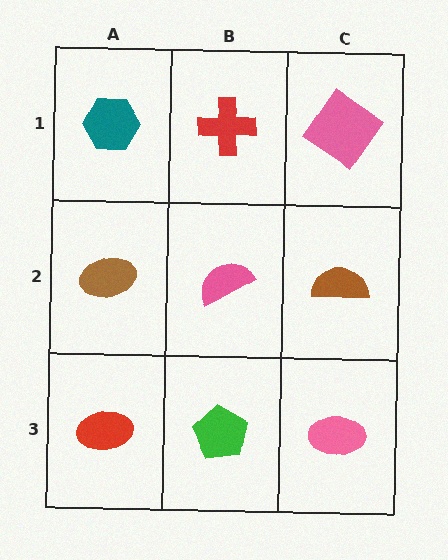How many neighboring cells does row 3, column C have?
2.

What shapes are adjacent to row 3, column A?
A brown ellipse (row 2, column A), a green pentagon (row 3, column B).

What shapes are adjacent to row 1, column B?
A pink semicircle (row 2, column B), a teal hexagon (row 1, column A), a pink diamond (row 1, column C).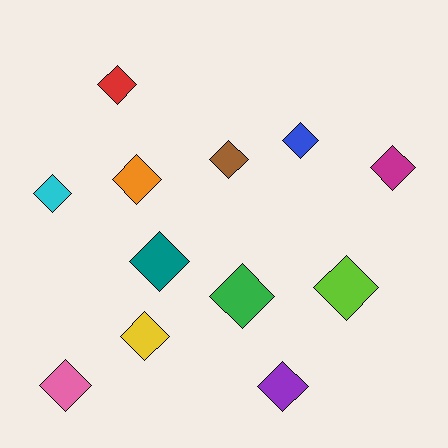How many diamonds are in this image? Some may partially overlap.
There are 12 diamonds.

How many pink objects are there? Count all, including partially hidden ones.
There is 1 pink object.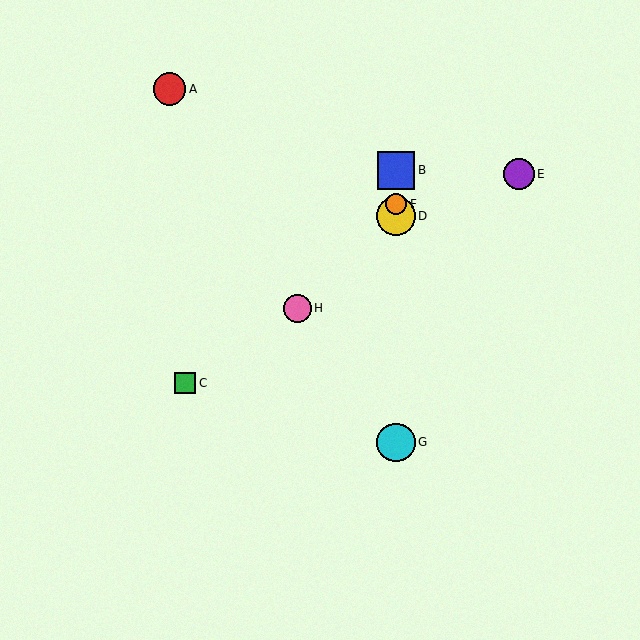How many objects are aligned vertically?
4 objects (B, D, F, G) are aligned vertically.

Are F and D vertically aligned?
Yes, both are at x≈396.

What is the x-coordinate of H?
Object H is at x≈297.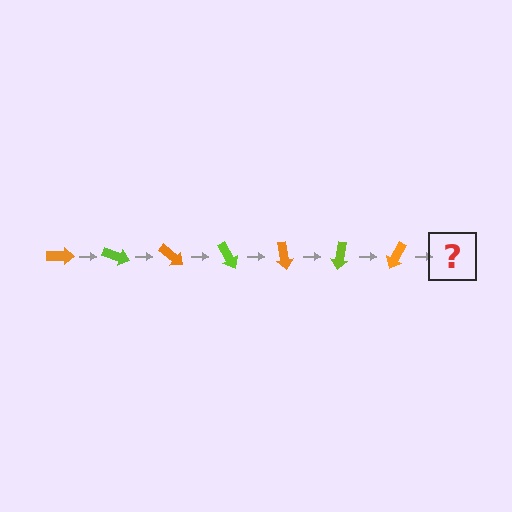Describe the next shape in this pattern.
It should be a lime arrow, rotated 140 degrees from the start.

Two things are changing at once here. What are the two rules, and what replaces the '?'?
The two rules are that it rotates 20 degrees each step and the color cycles through orange and lime. The '?' should be a lime arrow, rotated 140 degrees from the start.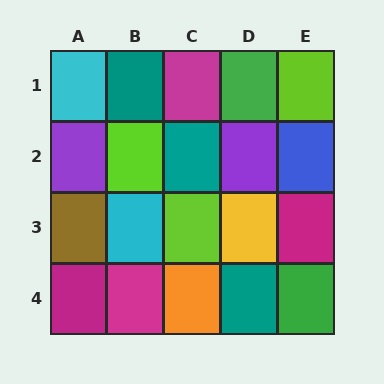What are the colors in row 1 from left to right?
Cyan, teal, magenta, green, lime.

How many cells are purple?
2 cells are purple.